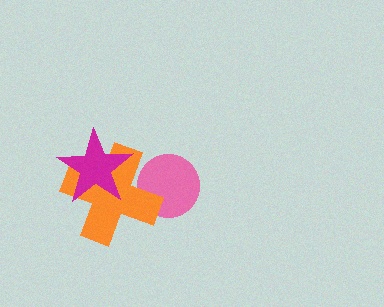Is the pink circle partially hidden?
Yes, it is partially covered by another shape.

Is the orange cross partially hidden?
Yes, it is partially covered by another shape.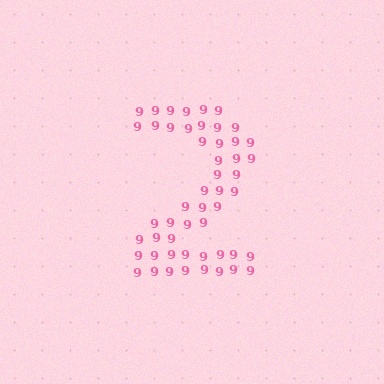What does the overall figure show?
The overall figure shows the digit 2.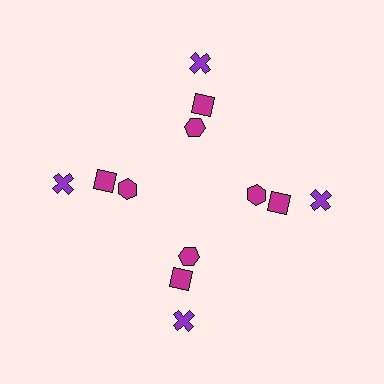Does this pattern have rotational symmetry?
Yes, this pattern has 4-fold rotational symmetry. It looks the same after rotating 90 degrees around the center.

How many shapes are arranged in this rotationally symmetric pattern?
There are 12 shapes, arranged in 4 groups of 3.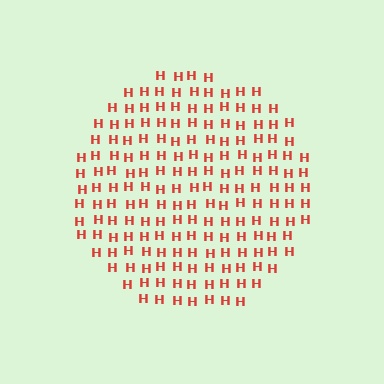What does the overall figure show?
The overall figure shows a circle.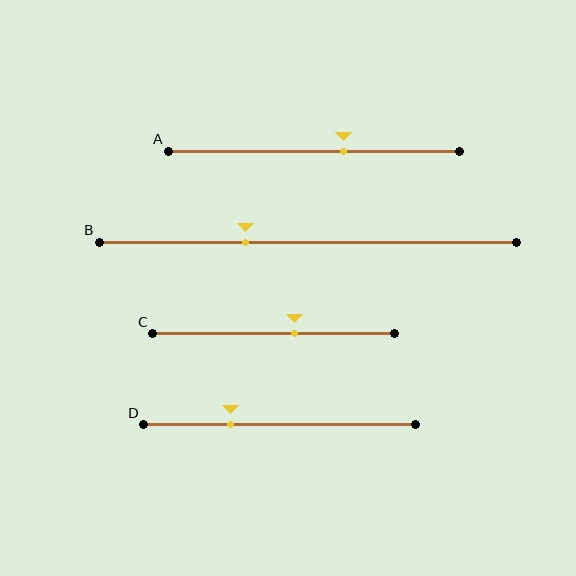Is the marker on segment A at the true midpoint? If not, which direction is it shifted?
No, the marker on segment A is shifted to the right by about 10% of the segment length.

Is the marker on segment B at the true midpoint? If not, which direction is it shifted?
No, the marker on segment B is shifted to the left by about 15% of the segment length.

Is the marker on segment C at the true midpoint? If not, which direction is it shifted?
No, the marker on segment C is shifted to the right by about 9% of the segment length.